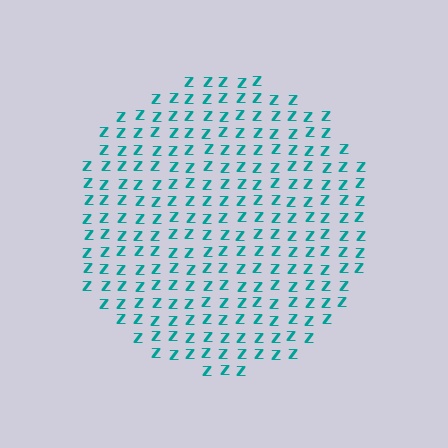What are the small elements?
The small elements are letter Z's.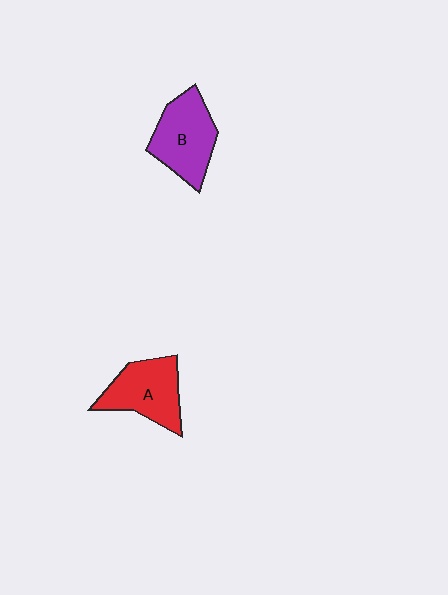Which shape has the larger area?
Shape B (purple).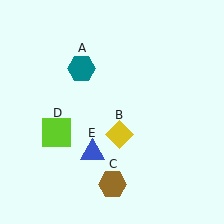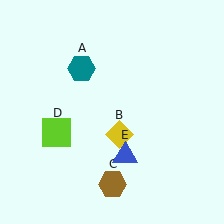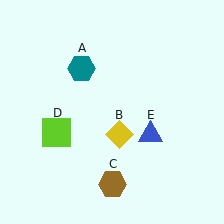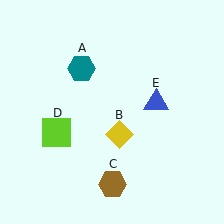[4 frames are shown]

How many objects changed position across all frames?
1 object changed position: blue triangle (object E).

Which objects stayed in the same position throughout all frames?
Teal hexagon (object A) and yellow diamond (object B) and brown hexagon (object C) and lime square (object D) remained stationary.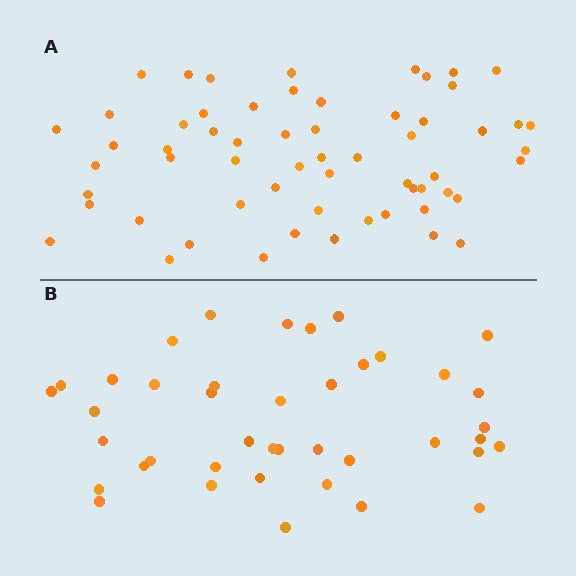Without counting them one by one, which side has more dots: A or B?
Region A (the top region) has more dots.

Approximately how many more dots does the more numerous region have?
Region A has approximately 20 more dots than region B.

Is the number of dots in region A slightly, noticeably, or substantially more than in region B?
Region A has substantially more. The ratio is roughly 1.5 to 1.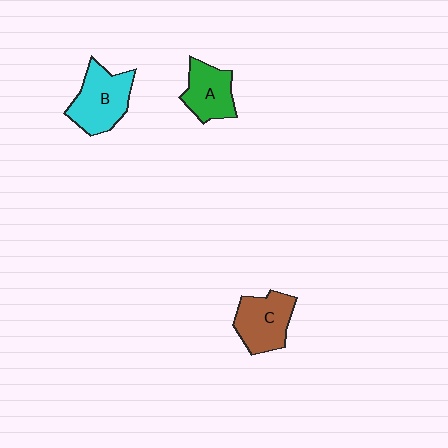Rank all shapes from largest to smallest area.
From largest to smallest: B (cyan), C (brown), A (green).